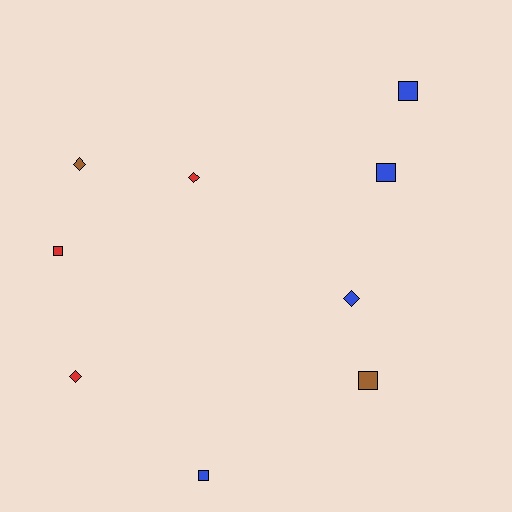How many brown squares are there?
There is 1 brown square.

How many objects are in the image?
There are 9 objects.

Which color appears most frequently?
Blue, with 4 objects.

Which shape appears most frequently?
Square, with 5 objects.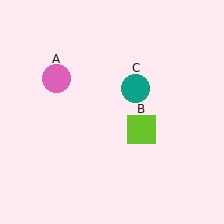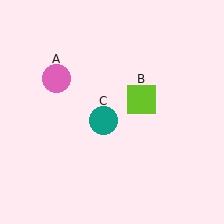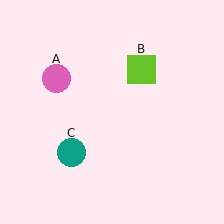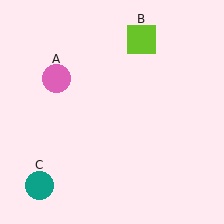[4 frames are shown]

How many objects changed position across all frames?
2 objects changed position: lime square (object B), teal circle (object C).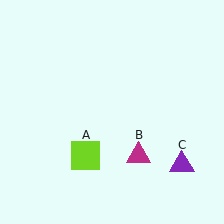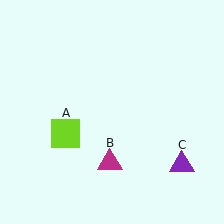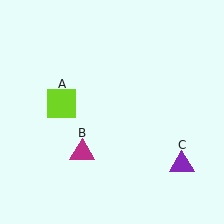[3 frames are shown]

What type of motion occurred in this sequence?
The lime square (object A), magenta triangle (object B) rotated clockwise around the center of the scene.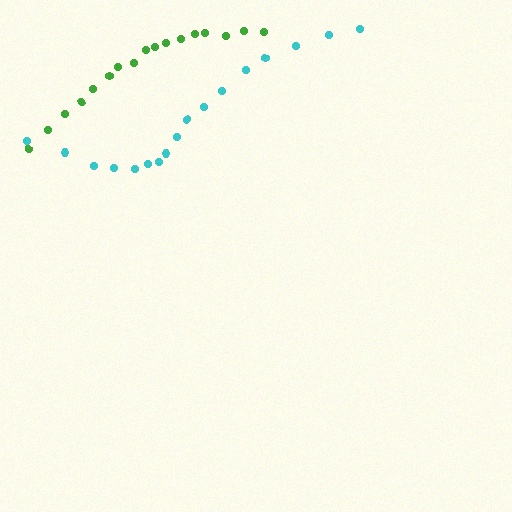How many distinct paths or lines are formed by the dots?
There are 2 distinct paths.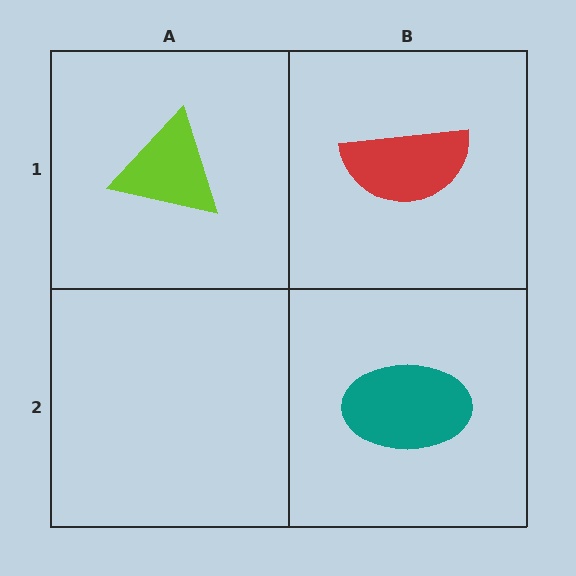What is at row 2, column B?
A teal ellipse.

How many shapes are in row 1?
2 shapes.